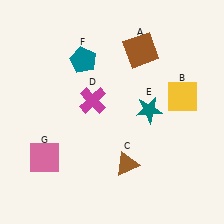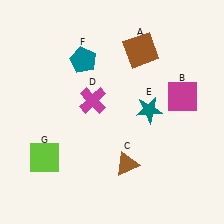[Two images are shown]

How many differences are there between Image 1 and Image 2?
There are 2 differences between the two images.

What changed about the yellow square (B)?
In Image 1, B is yellow. In Image 2, it changed to magenta.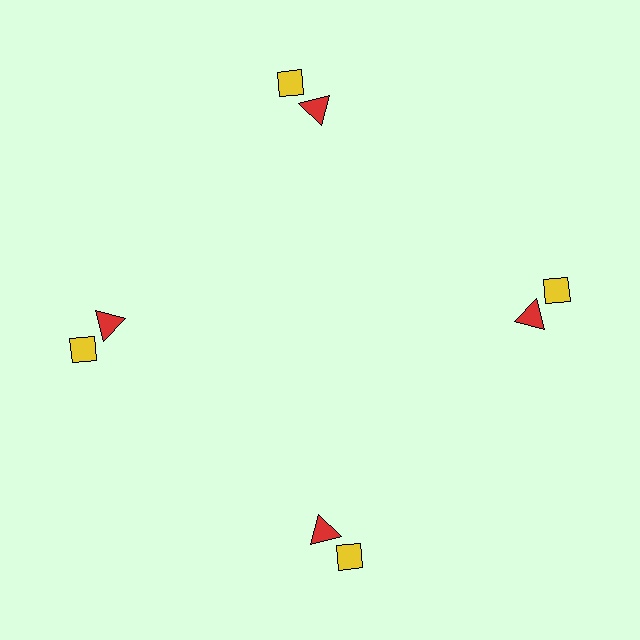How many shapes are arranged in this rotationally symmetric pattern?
There are 8 shapes, arranged in 4 groups of 2.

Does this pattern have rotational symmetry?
Yes, this pattern has 4-fold rotational symmetry. It looks the same after rotating 90 degrees around the center.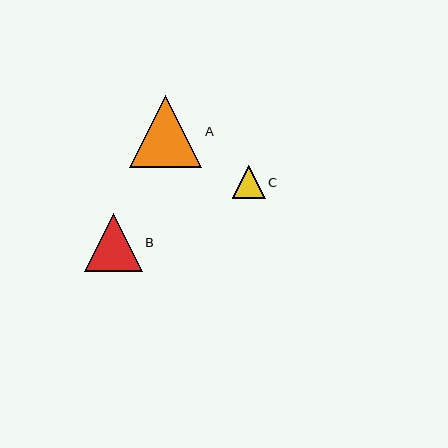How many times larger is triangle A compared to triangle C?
Triangle A is approximately 2.2 times the size of triangle C.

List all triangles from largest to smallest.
From largest to smallest: A, B, C.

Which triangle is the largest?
Triangle A is the largest with a size of approximately 73 pixels.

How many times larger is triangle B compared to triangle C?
Triangle B is approximately 1.7 times the size of triangle C.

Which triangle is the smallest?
Triangle C is the smallest with a size of approximately 33 pixels.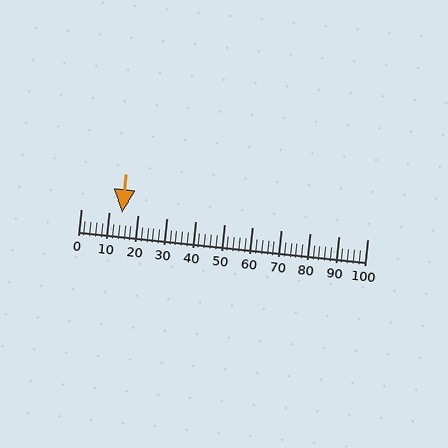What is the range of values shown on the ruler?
The ruler shows values from 0 to 100.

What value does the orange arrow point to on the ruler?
The orange arrow points to approximately 14.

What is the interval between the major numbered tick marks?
The major tick marks are spaced 10 units apart.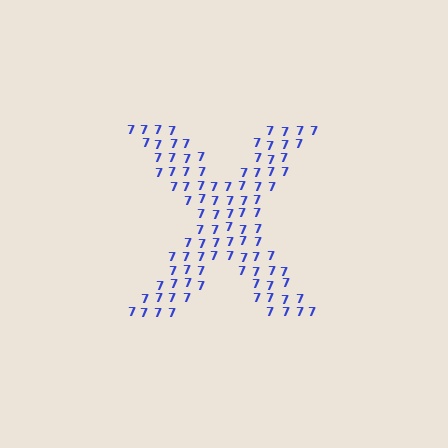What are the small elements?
The small elements are digit 7's.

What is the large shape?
The large shape is the letter X.